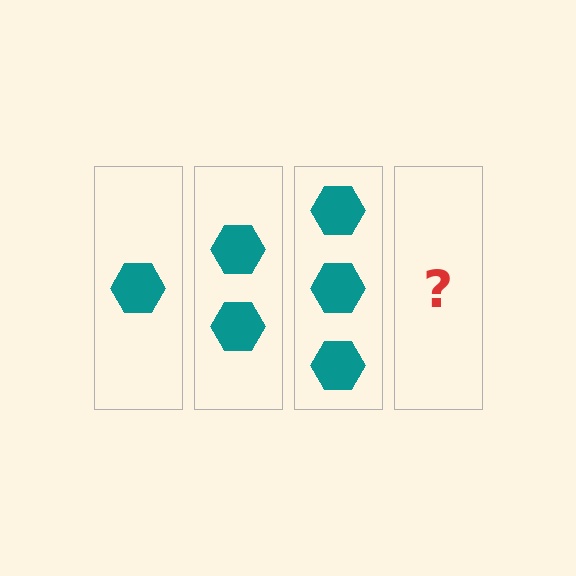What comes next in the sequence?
The next element should be 4 hexagons.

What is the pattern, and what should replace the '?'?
The pattern is that each step adds one more hexagon. The '?' should be 4 hexagons.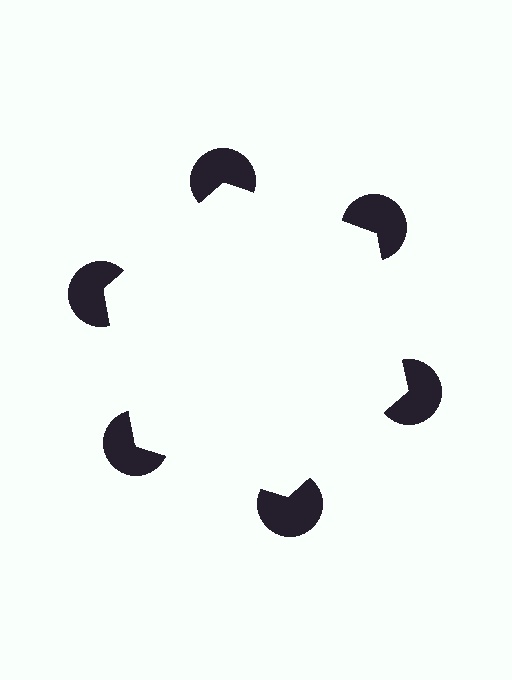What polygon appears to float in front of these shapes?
An illusory hexagon — its edges are inferred from the aligned wedge cuts in the pac-man discs, not physically drawn.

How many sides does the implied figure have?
6 sides.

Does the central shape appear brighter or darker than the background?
It typically appears slightly brighter than the background, even though no actual brightness change is drawn.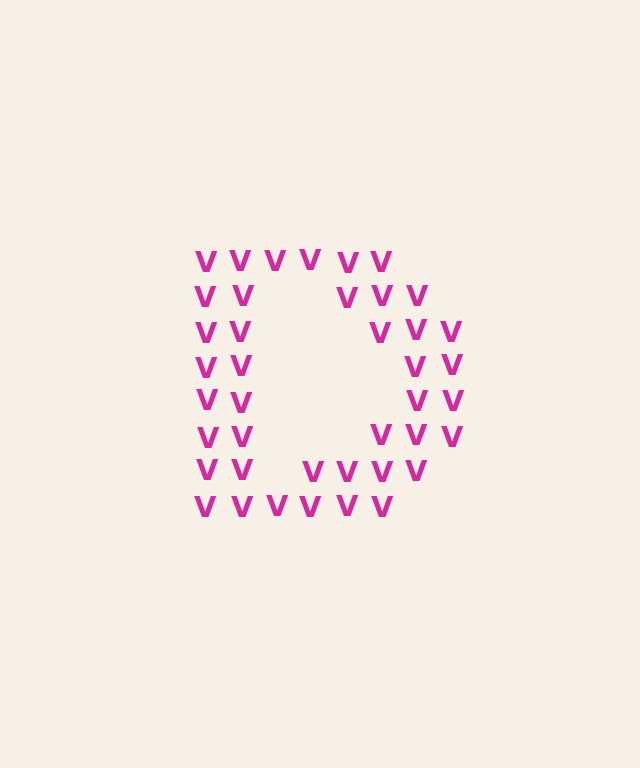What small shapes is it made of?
It is made of small letter V's.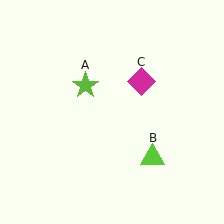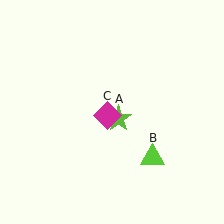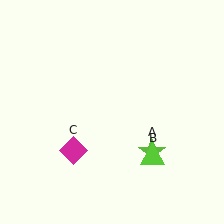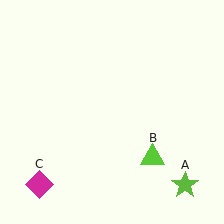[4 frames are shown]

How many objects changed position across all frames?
2 objects changed position: lime star (object A), magenta diamond (object C).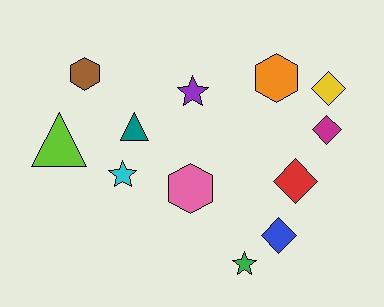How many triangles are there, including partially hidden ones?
There are 2 triangles.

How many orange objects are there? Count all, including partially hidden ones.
There is 1 orange object.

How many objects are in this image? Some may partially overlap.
There are 12 objects.